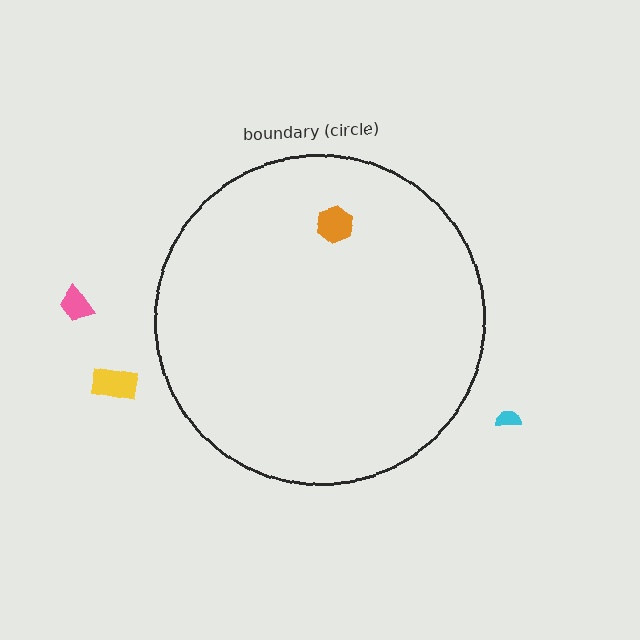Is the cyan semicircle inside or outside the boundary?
Outside.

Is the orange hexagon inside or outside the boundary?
Inside.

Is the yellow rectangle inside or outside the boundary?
Outside.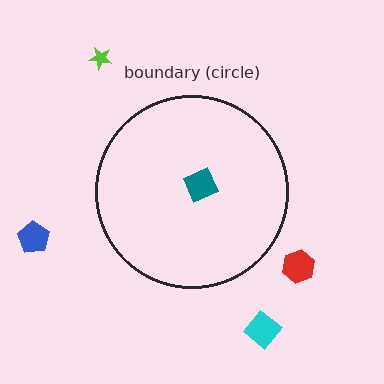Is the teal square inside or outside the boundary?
Inside.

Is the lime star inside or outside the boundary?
Outside.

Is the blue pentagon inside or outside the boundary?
Outside.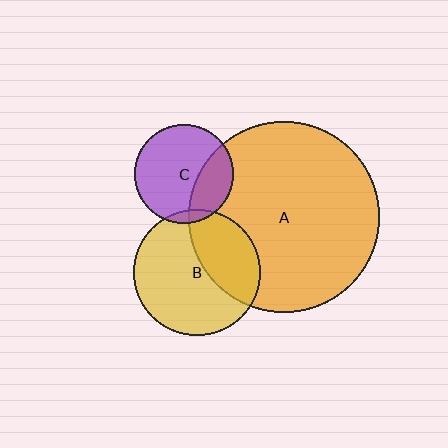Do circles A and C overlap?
Yes.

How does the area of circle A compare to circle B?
Approximately 2.3 times.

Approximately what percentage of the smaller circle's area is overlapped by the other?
Approximately 30%.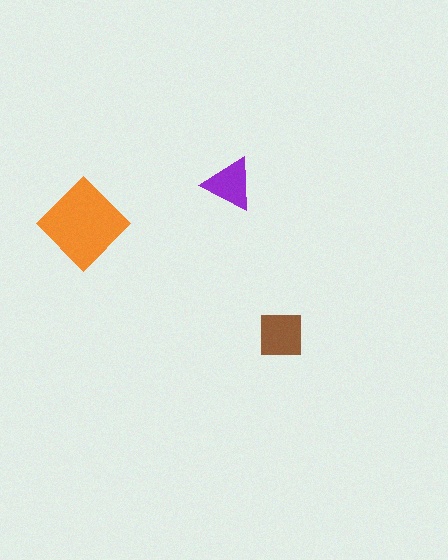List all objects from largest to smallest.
The orange diamond, the brown square, the purple triangle.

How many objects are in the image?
There are 3 objects in the image.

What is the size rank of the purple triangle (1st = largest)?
3rd.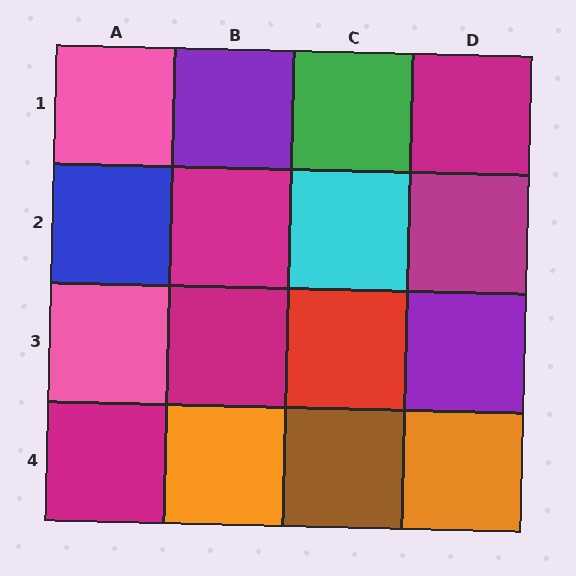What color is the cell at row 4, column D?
Orange.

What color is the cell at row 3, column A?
Pink.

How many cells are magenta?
5 cells are magenta.